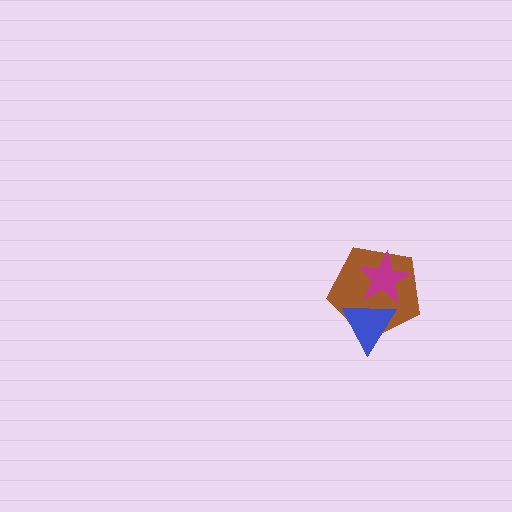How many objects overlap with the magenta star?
2 objects overlap with the magenta star.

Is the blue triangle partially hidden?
No, no other shape covers it.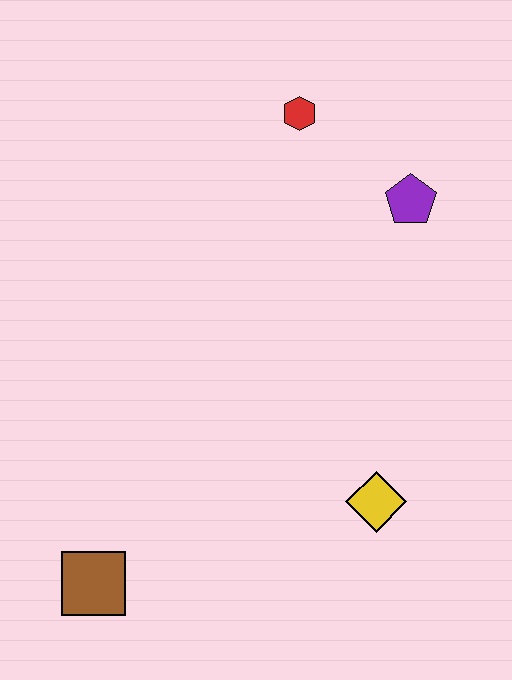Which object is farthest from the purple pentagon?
The brown square is farthest from the purple pentagon.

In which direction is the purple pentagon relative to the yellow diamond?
The purple pentagon is above the yellow diamond.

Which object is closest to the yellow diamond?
The brown square is closest to the yellow diamond.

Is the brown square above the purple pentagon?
No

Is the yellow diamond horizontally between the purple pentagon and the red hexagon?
Yes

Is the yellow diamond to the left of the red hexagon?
No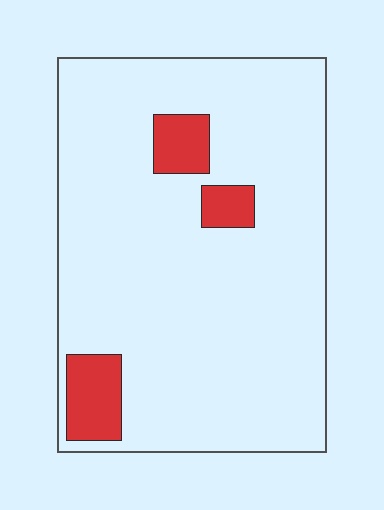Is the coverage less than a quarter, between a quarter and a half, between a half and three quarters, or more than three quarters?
Less than a quarter.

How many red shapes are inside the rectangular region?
3.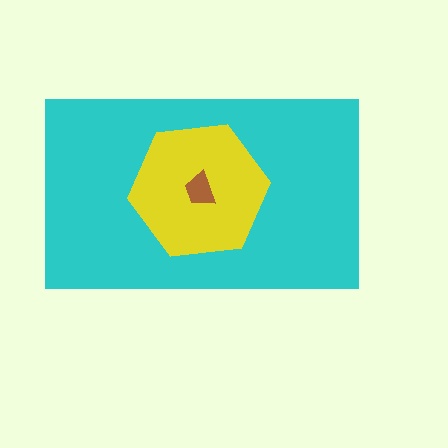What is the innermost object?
The brown trapezoid.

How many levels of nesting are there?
3.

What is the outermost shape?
The cyan rectangle.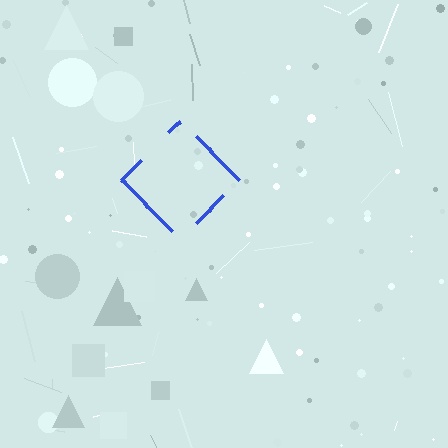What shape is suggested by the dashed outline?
The dashed outline suggests a diamond.